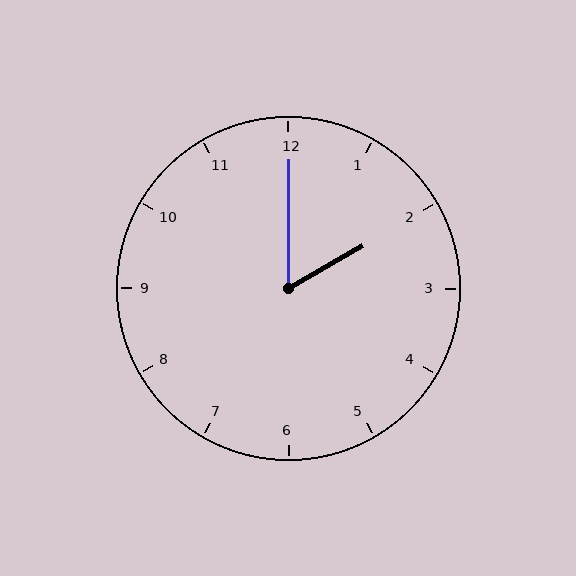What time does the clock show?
2:00.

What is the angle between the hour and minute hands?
Approximately 60 degrees.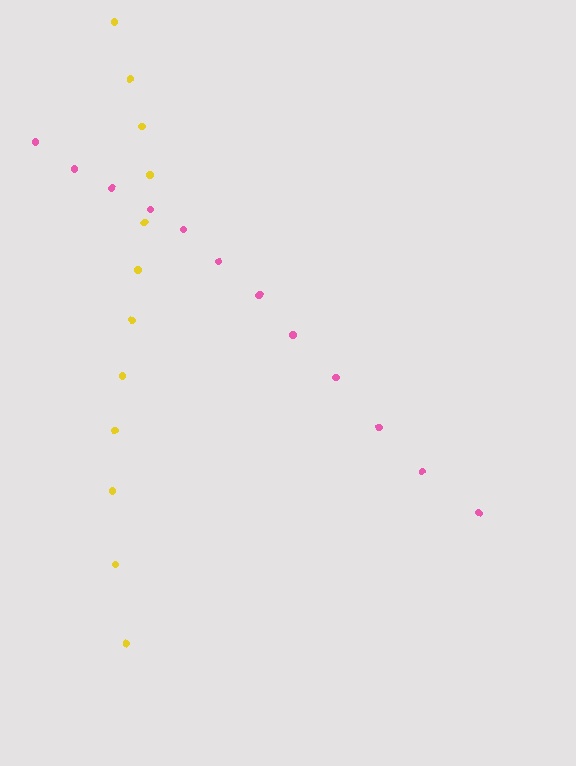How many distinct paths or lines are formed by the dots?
There are 2 distinct paths.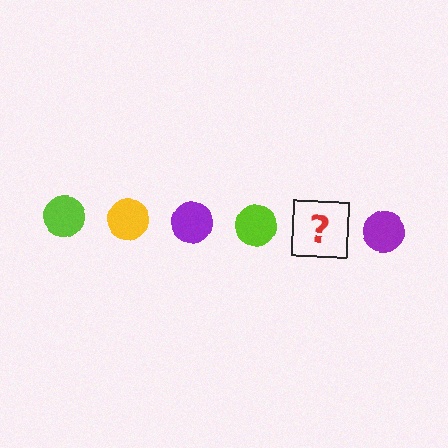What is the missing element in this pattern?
The missing element is a yellow circle.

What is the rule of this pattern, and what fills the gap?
The rule is that the pattern cycles through lime, yellow, purple circles. The gap should be filled with a yellow circle.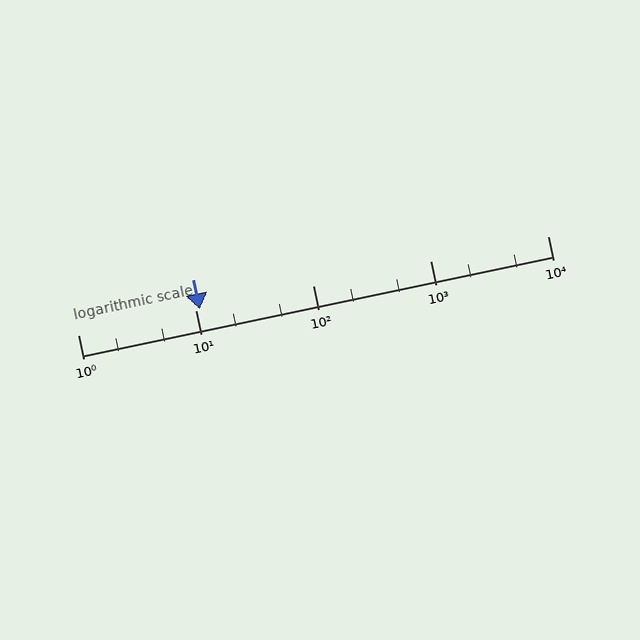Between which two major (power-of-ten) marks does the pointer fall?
The pointer is between 10 and 100.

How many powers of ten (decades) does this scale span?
The scale spans 4 decades, from 1 to 10000.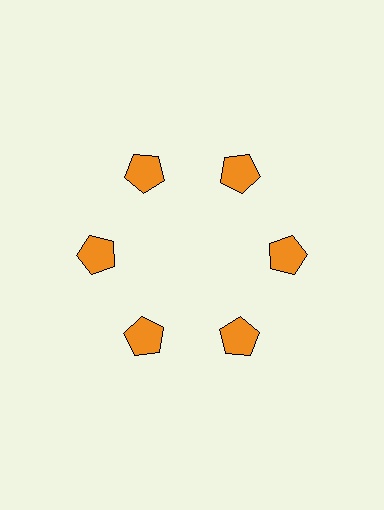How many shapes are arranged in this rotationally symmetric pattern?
There are 6 shapes, arranged in 6 groups of 1.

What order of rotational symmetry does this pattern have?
This pattern has 6-fold rotational symmetry.